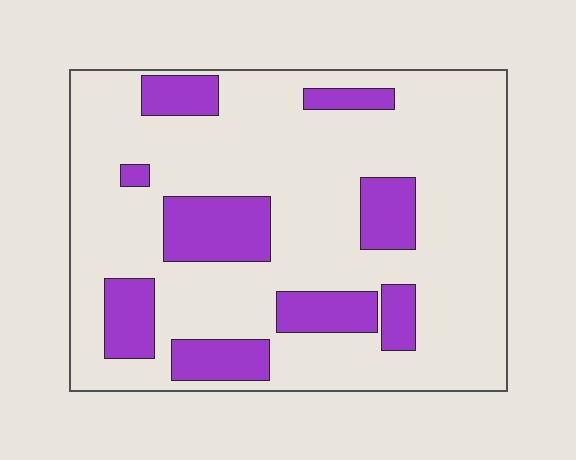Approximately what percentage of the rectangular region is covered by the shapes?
Approximately 25%.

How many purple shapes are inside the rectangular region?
9.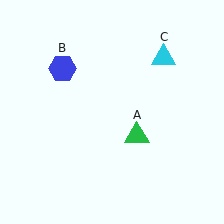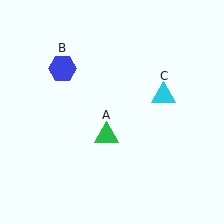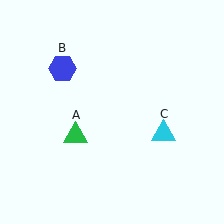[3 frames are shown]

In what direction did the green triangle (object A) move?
The green triangle (object A) moved left.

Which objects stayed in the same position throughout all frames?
Blue hexagon (object B) remained stationary.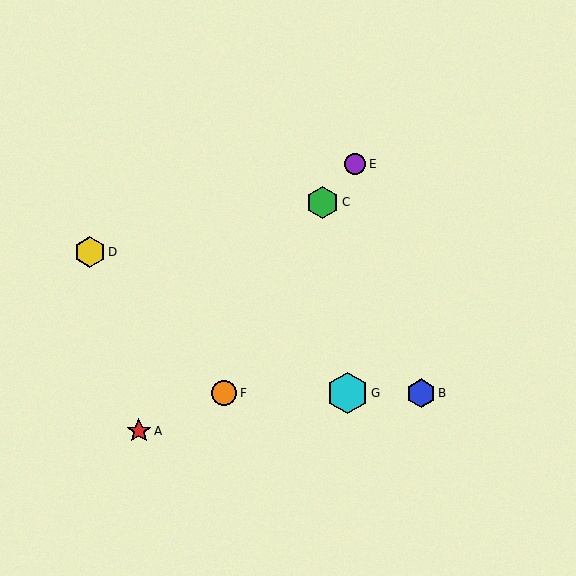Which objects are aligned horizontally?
Objects B, F, G are aligned horizontally.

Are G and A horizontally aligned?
No, G is at y≈393 and A is at y≈431.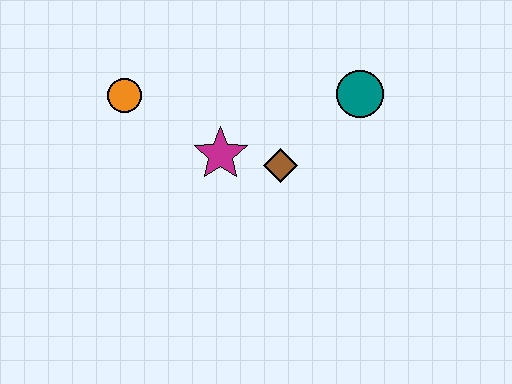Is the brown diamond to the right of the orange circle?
Yes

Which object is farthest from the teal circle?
The orange circle is farthest from the teal circle.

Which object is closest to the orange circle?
The magenta star is closest to the orange circle.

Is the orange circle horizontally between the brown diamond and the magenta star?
No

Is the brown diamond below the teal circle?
Yes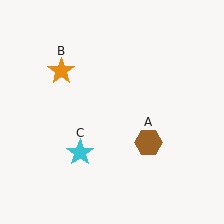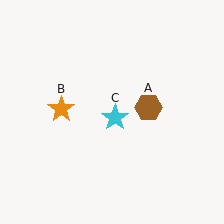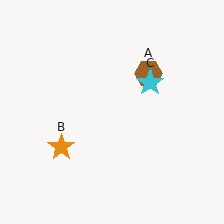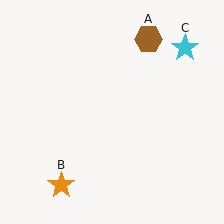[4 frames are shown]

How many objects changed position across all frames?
3 objects changed position: brown hexagon (object A), orange star (object B), cyan star (object C).